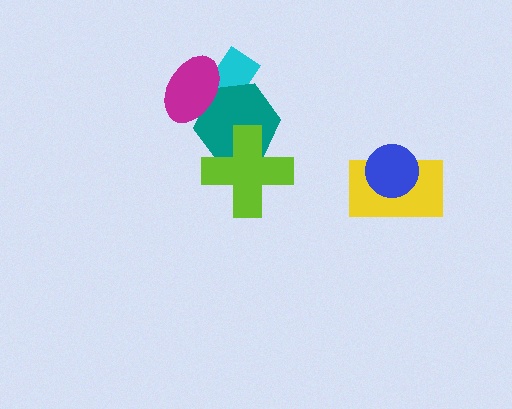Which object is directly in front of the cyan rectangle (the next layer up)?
The teal hexagon is directly in front of the cyan rectangle.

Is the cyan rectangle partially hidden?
Yes, it is partially covered by another shape.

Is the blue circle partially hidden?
No, no other shape covers it.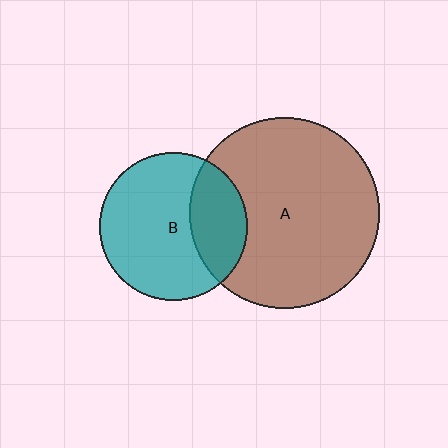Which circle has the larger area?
Circle A (brown).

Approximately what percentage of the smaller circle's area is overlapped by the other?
Approximately 30%.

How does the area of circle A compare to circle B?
Approximately 1.7 times.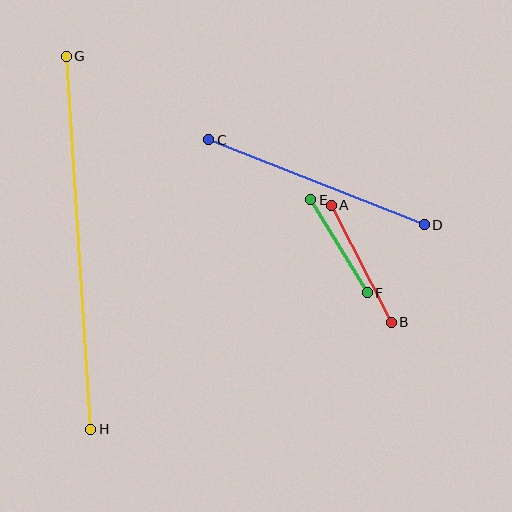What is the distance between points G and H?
The distance is approximately 373 pixels.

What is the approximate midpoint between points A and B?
The midpoint is at approximately (361, 264) pixels.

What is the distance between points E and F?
The distance is approximately 109 pixels.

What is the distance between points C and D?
The distance is approximately 232 pixels.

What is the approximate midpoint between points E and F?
The midpoint is at approximately (339, 246) pixels.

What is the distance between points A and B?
The distance is approximately 131 pixels.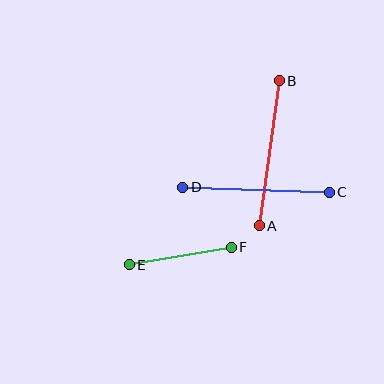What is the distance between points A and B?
The distance is approximately 146 pixels.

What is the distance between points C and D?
The distance is approximately 147 pixels.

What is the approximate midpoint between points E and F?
The midpoint is at approximately (180, 256) pixels.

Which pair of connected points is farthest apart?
Points C and D are farthest apart.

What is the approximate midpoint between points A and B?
The midpoint is at approximately (269, 153) pixels.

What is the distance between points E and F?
The distance is approximately 104 pixels.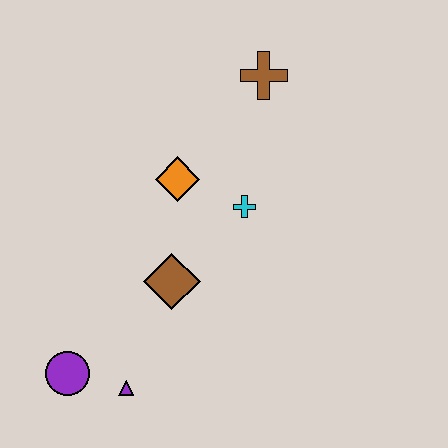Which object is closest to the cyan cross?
The orange diamond is closest to the cyan cross.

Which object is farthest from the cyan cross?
The purple circle is farthest from the cyan cross.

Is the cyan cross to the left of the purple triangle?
No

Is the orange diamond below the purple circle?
No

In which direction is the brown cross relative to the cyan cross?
The brown cross is above the cyan cross.